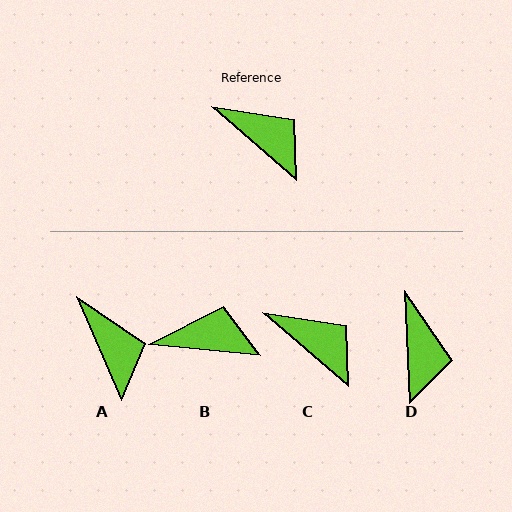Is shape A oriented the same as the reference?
No, it is off by about 25 degrees.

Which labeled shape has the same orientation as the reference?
C.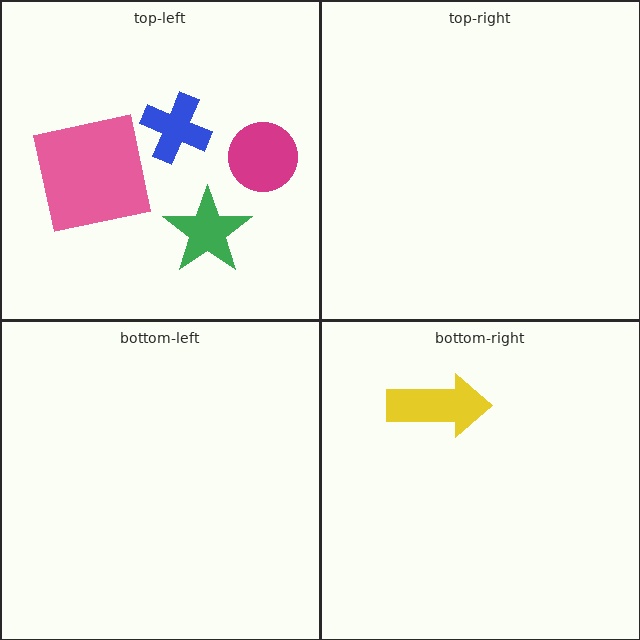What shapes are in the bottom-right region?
The yellow arrow.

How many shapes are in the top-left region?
4.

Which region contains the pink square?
The top-left region.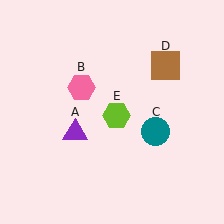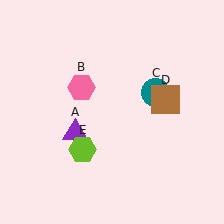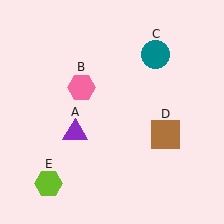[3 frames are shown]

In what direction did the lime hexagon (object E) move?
The lime hexagon (object E) moved down and to the left.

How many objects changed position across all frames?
3 objects changed position: teal circle (object C), brown square (object D), lime hexagon (object E).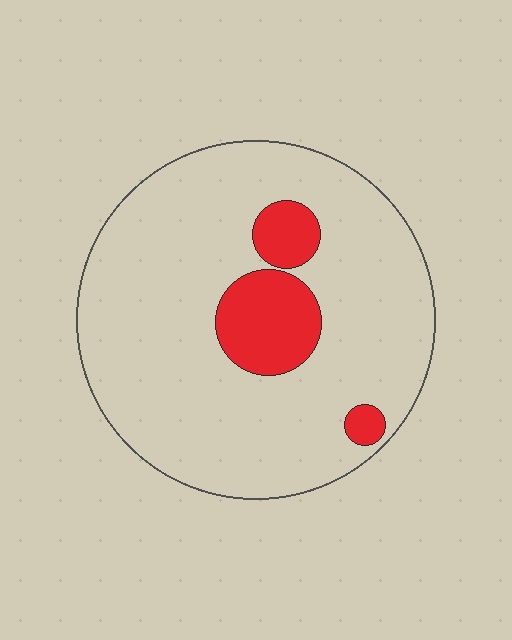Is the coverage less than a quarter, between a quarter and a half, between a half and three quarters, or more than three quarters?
Less than a quarter.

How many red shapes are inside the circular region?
3.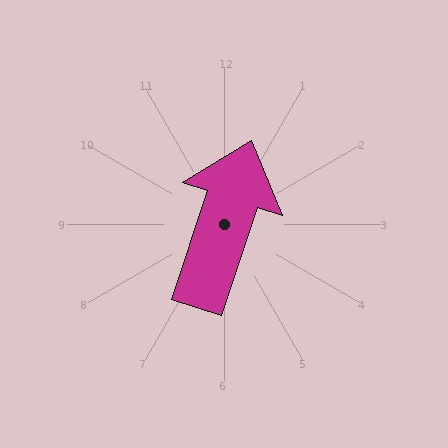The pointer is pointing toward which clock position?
Roughly 1 o'clock.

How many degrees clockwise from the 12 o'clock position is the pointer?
Approximately 18 degrees.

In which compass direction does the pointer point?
North.